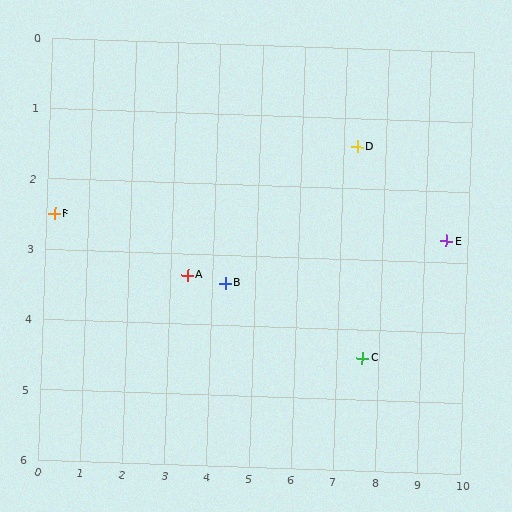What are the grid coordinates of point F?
Point F is at approximately (0.2, 2.5).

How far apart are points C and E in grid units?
Points C and E are about 2.5 grid units apart.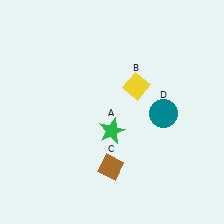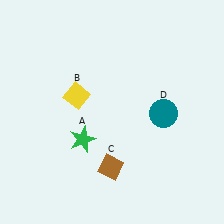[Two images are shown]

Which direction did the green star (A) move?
The green star (A) moved left.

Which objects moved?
The objects that moved are: the green star (A), the yellow diamond (B).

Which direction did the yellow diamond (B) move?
The yellow diamond (B) moved left.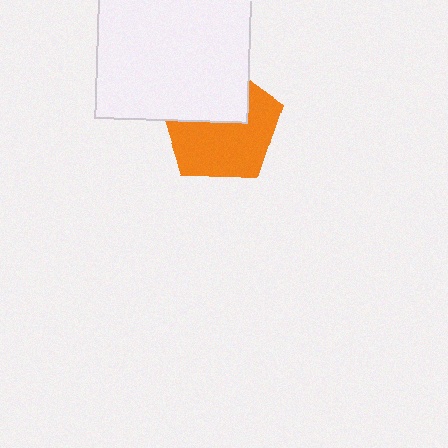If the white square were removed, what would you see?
You would see the complete orange pentagon.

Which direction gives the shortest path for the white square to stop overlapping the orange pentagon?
Moving up gives the shortest separation.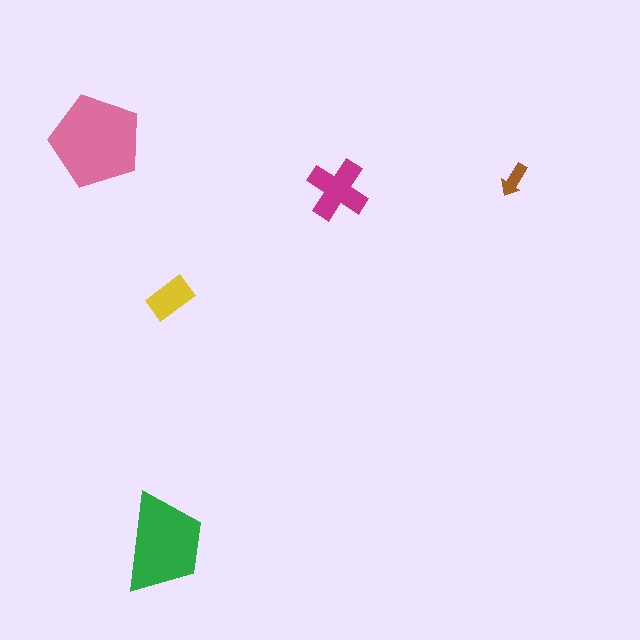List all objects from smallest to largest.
The brown arrow, the yellow rectangle, the magenta cross, the green trapezoid, the pink pentagon.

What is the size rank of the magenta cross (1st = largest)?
3rd.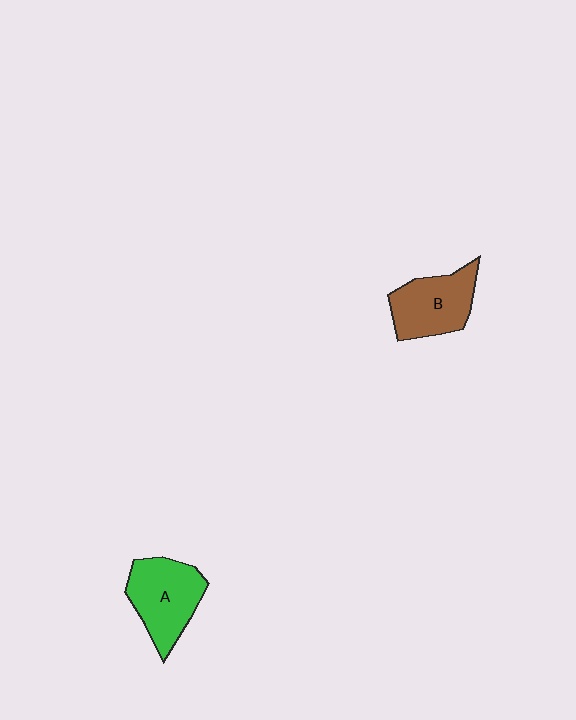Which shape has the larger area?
Shape A (green).